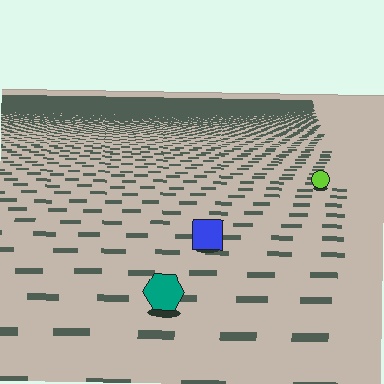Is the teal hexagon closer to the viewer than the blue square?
Yes. The teal hexagon is closer — you can tell from the texture gradient: the ground texture is coarser near it.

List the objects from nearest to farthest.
From nearest to farthest: the teal hexagon, the blue square, the lime circle.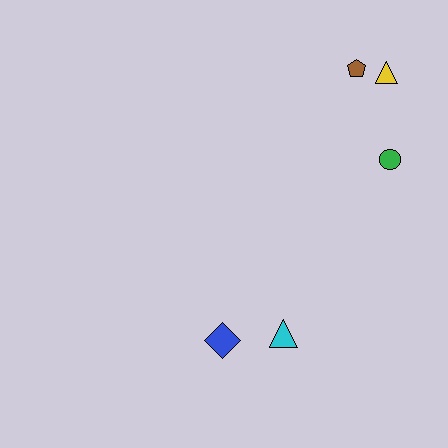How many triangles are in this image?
There are 2 triangles.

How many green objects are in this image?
There is 1 green object.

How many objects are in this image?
There are 5 objects.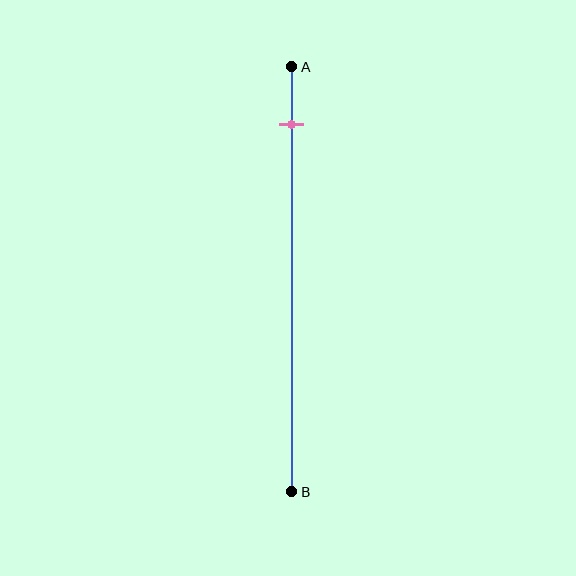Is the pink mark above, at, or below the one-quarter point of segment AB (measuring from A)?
The pink mark is above the one-quarter point of segment AB.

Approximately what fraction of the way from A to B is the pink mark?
The pink mark is approximately 15% of the way from A to B.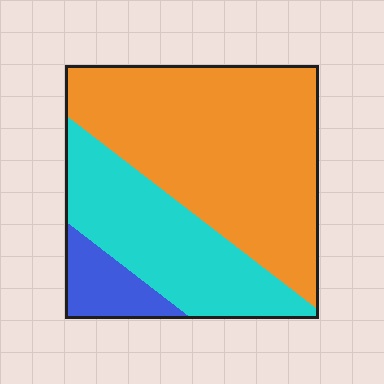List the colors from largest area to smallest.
From largest to smallest: orange, cyan, blue.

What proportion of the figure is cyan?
Cyan takes up about one third (1/3) of the figure.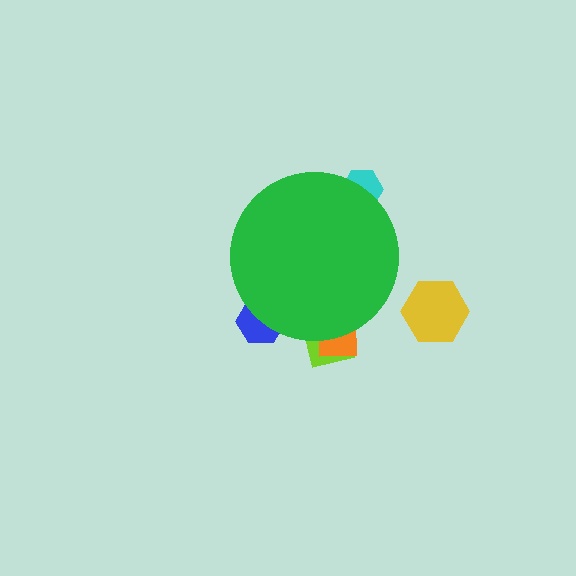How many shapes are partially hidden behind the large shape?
4 shapes are partially hidden.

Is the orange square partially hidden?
Yes, the orange square is partially hidden behind the green circle.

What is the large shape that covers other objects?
A green circle.